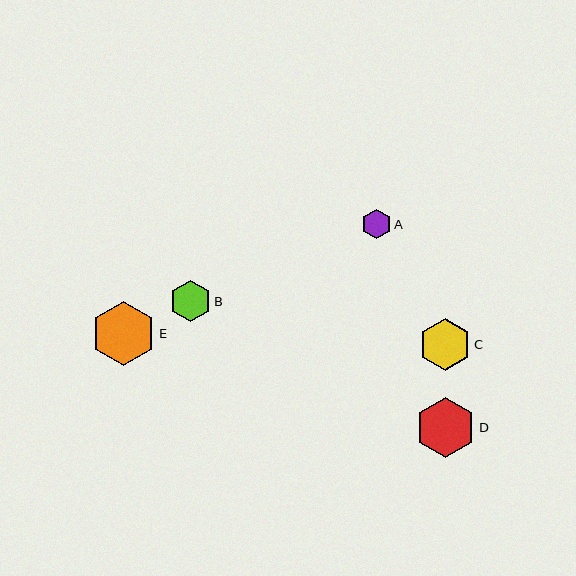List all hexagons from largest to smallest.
From largest to smallest: E, D, C, B, A.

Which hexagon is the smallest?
Hexagon A is the smallest with a size of approximately 30 pixels.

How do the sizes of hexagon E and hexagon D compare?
Hexagon E and hexagon D are approximately the same size.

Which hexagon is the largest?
Hexagon E is the largest with a size of approximately 65 pixels.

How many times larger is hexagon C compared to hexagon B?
Hexagon C is approximately 1.3 times the size of hexagon B.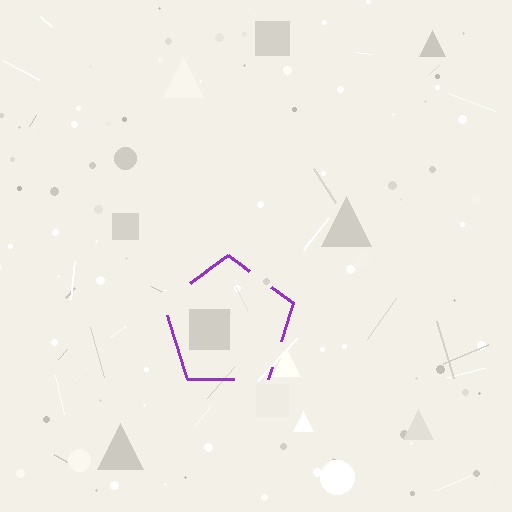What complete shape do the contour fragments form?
The contour fragments form a pentagon.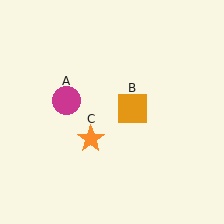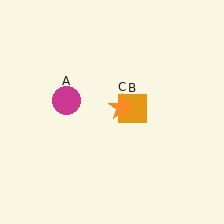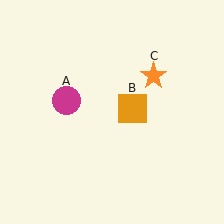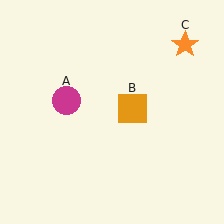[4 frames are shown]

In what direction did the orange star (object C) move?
The orange star (object C) moved up and to the right.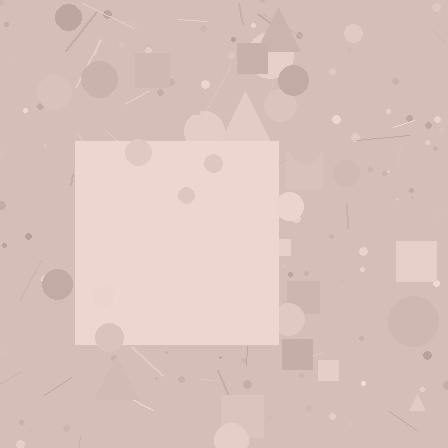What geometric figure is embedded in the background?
A square is embedded in the background.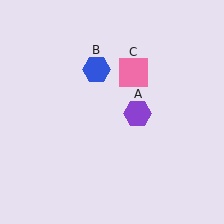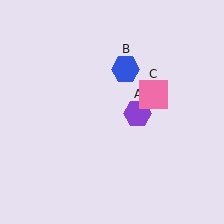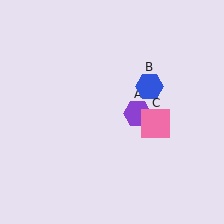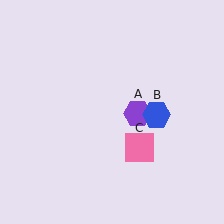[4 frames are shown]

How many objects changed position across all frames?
2 objects changed position: blue hexagon (object B), pink square (object C).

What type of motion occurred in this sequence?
The blue hexagon (object B), pink square (object C) rotated clockwise around the center of the scene.